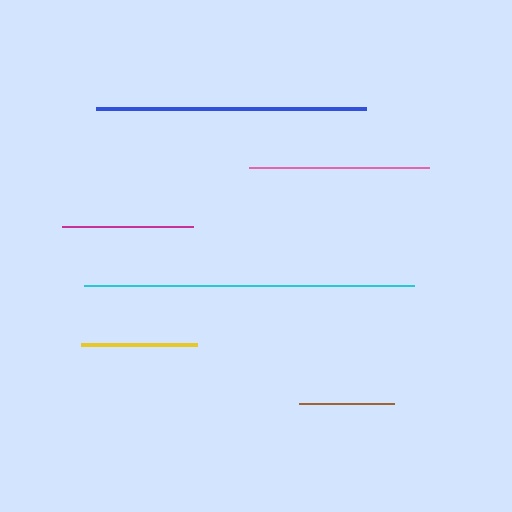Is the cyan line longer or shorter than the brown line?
The cyan line is longer than the brown line.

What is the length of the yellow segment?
The yellow segment is approximately 116 pixels long.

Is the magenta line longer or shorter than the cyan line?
The cyan line is longer than the magenta line.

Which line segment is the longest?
The cyan line is the longest at approximately 330 pixels.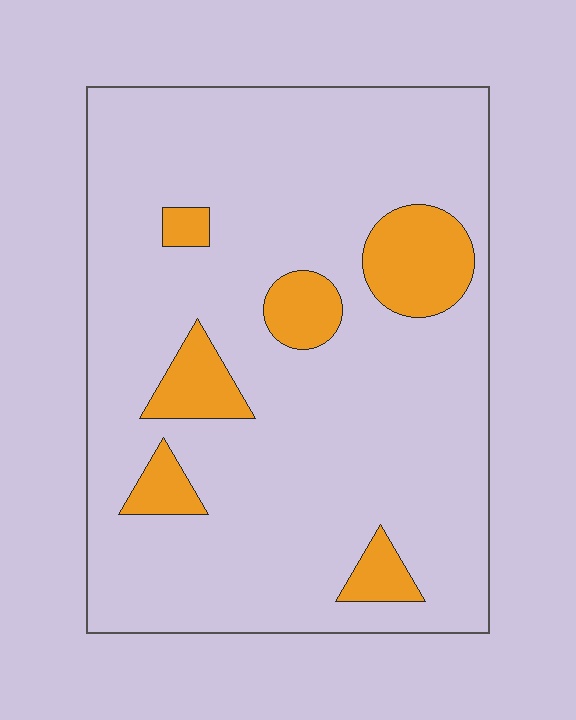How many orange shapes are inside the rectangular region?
6.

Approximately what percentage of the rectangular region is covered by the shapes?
Approximately 15%.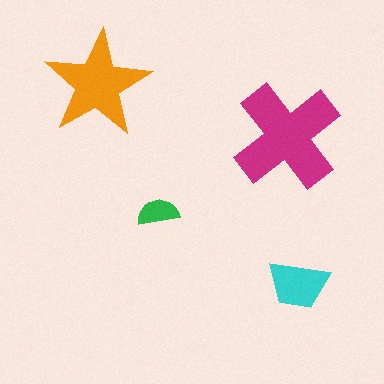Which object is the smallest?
The green semicircle.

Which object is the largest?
The magenta cross.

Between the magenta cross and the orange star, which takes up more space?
The magenta cross.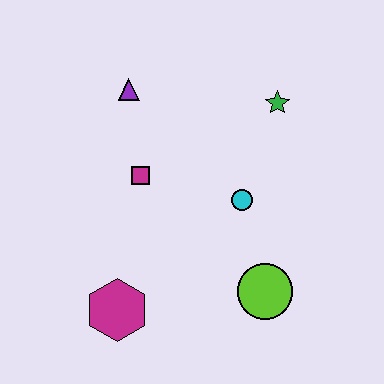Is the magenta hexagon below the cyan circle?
Yes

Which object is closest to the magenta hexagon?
The magenta square is closest to the magenta hexagon.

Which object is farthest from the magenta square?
The lime circle is farthest from the magenta square.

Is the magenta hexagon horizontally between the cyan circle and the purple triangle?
No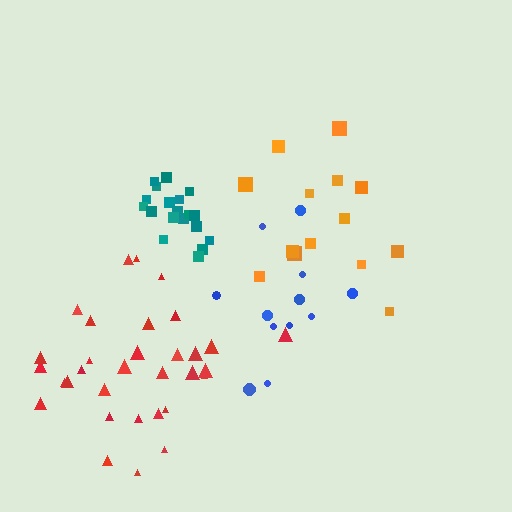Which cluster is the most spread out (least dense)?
Orange.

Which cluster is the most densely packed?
Teal.